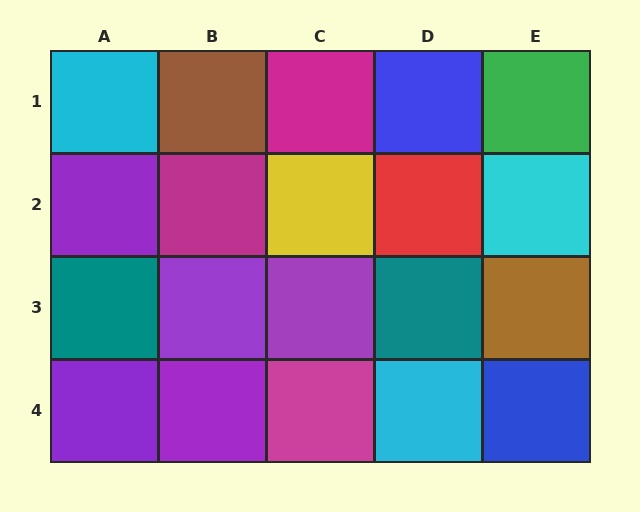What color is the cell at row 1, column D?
Blue.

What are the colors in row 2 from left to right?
Purple, magenta, yellow, red, cyan.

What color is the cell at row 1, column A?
Cyan.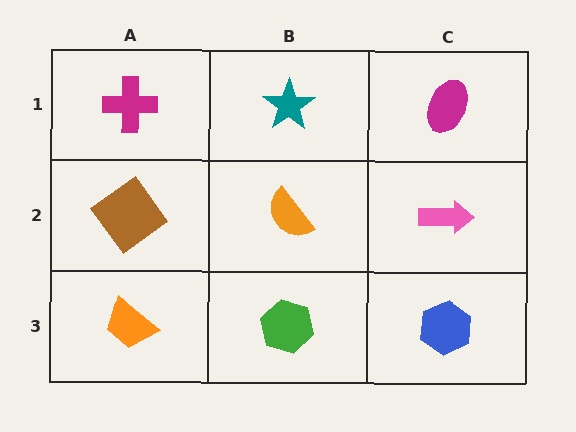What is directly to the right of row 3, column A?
A green hexagon.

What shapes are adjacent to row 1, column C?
A pink arrow (row 2, column C), a teal star (row 1, column B).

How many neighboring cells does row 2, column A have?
3.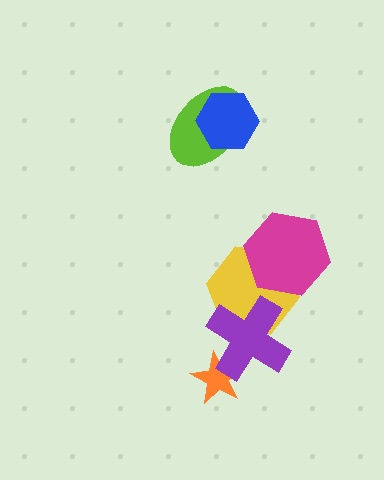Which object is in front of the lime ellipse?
The blue hexagon is in front of the lime ellipse.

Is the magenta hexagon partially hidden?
No, no other shape covers it.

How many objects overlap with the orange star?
1 object overlaps with the orange star.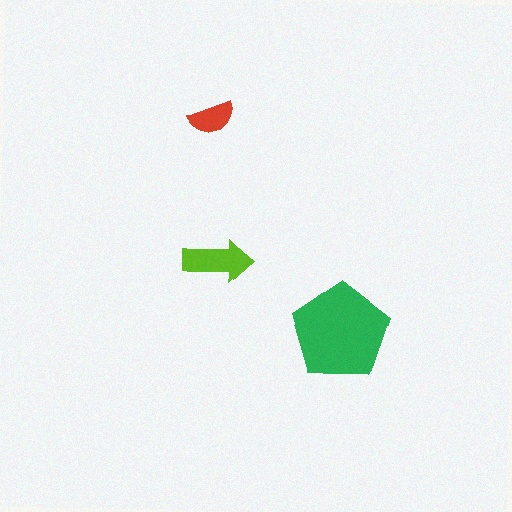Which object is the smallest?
The red semicircle.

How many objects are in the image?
There are 3 objects in the image.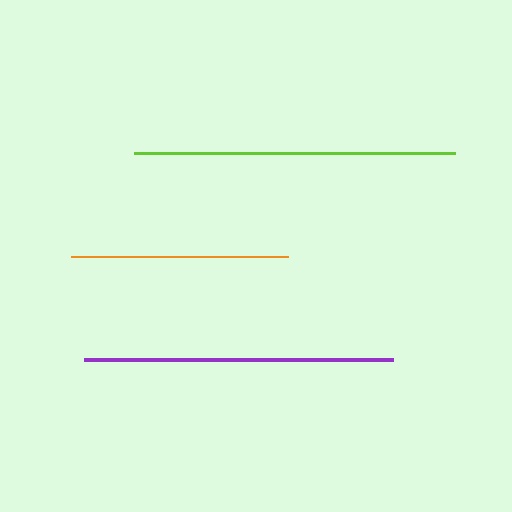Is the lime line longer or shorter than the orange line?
The lime line is longer than the orange line.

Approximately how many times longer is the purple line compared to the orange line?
The purple line is approximately 1.4 times the length of the orange line.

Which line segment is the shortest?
The orange line is the shortest at approximately 216 pixels.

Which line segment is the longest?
The lime line is the longest at approximately 321 pixels.